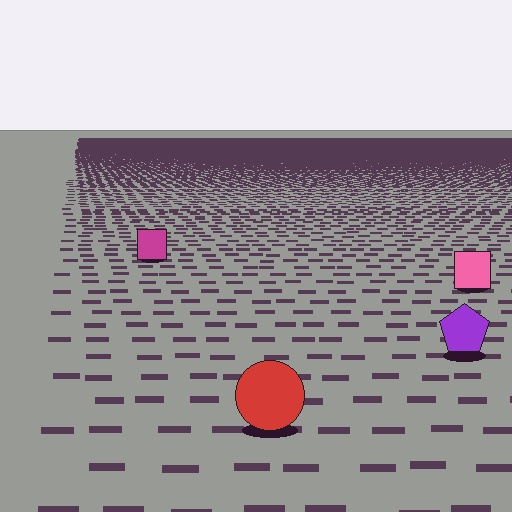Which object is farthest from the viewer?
The magenta square is farthest from the viewer. It appears smaller and the ground texture around it is denser.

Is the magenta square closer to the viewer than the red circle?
No. The red circle is closer — you can tell from the texture gradient: the ground texture is coarser near it.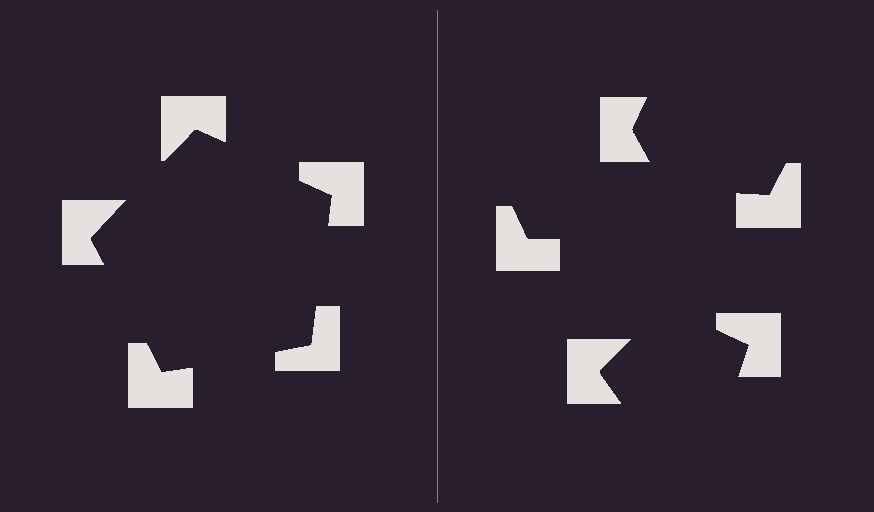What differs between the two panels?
The notched squares are positioned identically on both sides; only the wedge orientations differ. On the left they align to a pentagon; on the right they are misaligned.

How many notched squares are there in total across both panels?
10 — 5 on each side.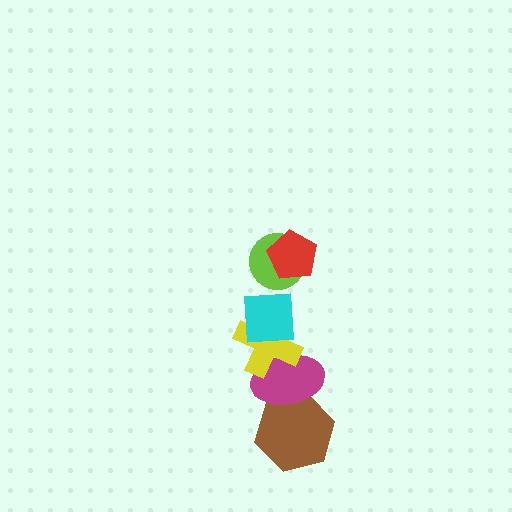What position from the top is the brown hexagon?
The brown hexagon is 6th from the top.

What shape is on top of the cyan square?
The lime circle is on top of the cyan square.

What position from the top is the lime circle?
The lime circle is 2nd from the top.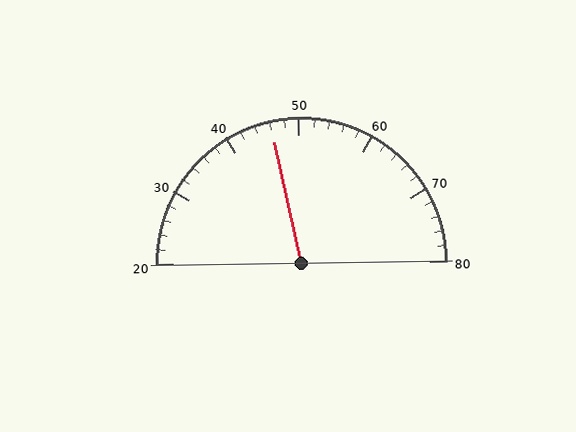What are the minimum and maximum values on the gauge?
The gauge ranges from 20 to 80.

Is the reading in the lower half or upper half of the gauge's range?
The reading is in the lower half of the range (20 to 80).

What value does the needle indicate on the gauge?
The needle indicates approximately 46.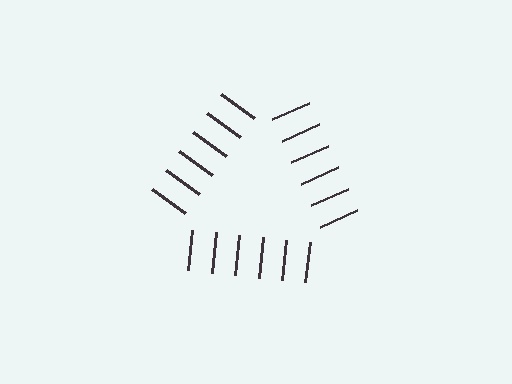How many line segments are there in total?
18 — 6 along each of the 3 edges.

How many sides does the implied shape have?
3 sides — the line-ends trace a triangle.